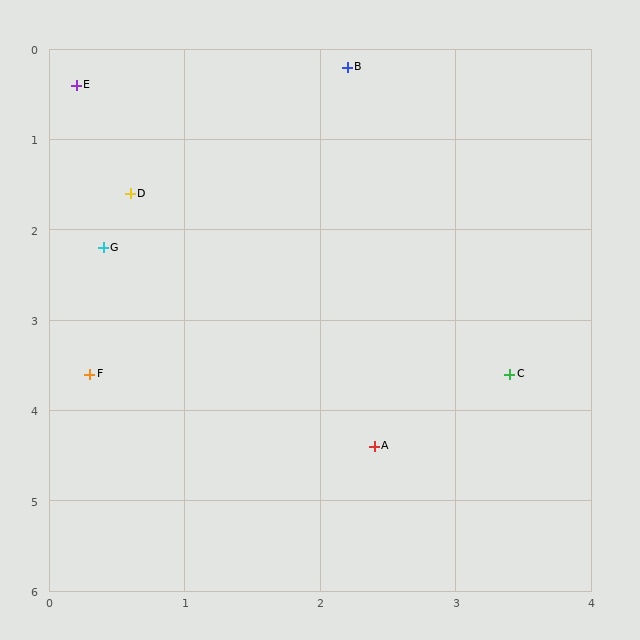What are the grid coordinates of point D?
Point D is at approximately (0.6, 1.6).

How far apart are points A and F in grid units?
Points A and F are about 2.2 grid units apart.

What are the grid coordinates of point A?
Point A is at approximately (2.4, 4.4).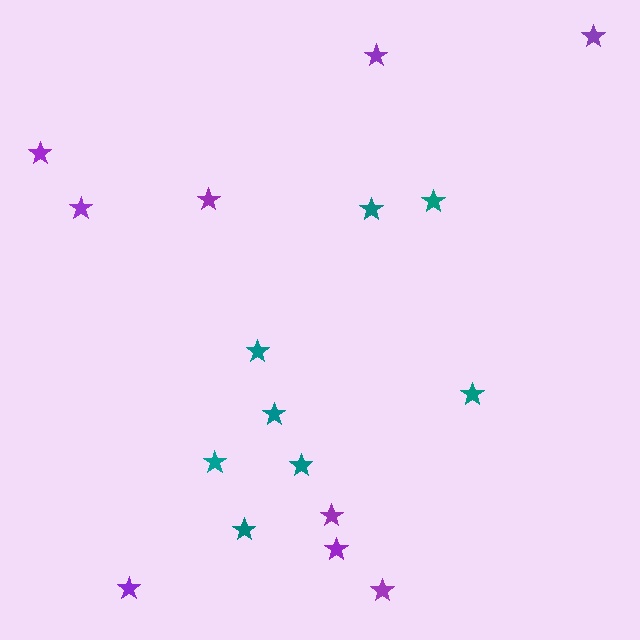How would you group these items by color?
There are 2 groups: one group of teal stars (8) and one group of purple stars (9).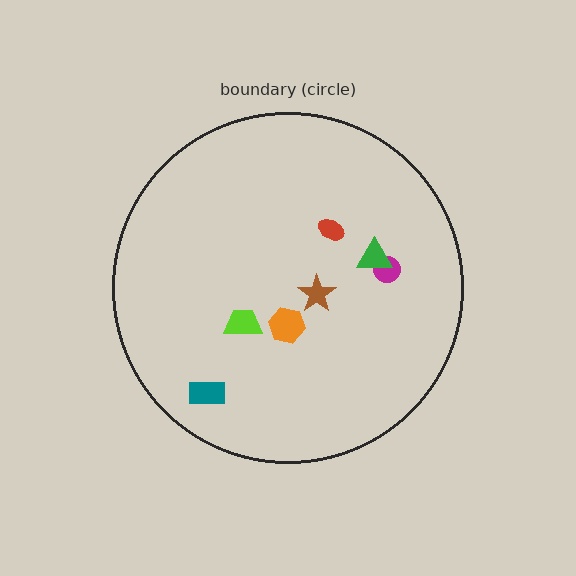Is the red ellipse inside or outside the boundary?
Inside.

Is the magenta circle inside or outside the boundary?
Inside.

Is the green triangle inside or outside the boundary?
Inside.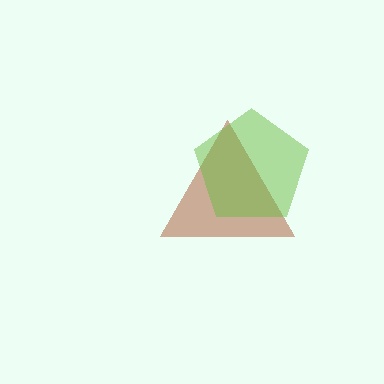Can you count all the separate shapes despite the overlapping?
Yes, there are 2 separate shapes.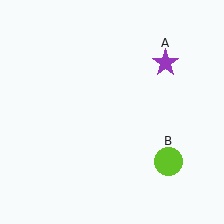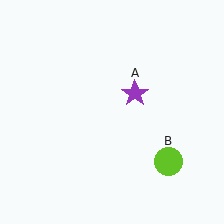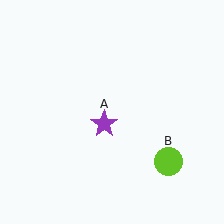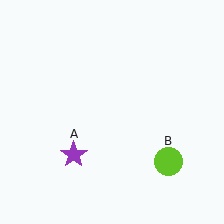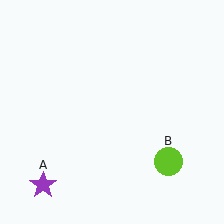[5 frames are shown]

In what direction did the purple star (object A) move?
The purple star (object A) moved down and to the left.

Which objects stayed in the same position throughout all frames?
Lime circle (object B) remained stationary.